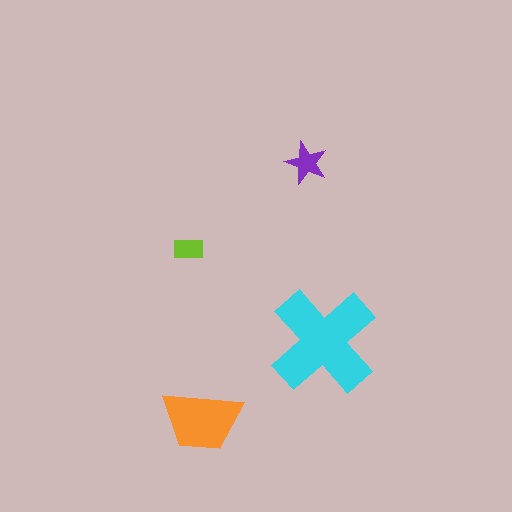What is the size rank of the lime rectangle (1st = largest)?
4th.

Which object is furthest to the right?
The cyan cross is rightmost.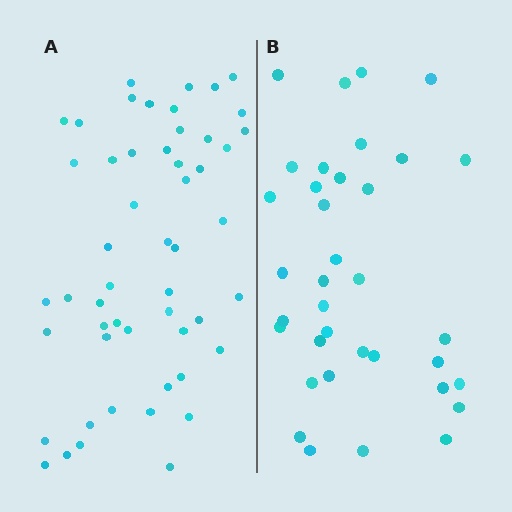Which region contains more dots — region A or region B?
Region A (the left region) has more dots.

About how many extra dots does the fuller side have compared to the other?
Region A has approximately 15 more dots than region B.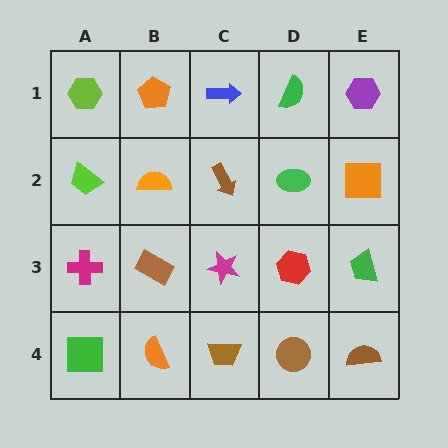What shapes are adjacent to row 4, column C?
A magenta star (row 3, column C), an orange semicircle (row 4, column B), a brown circle (row 4, column D).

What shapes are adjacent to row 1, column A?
A lime trapezoid (row 2, column A), an orange pentagon (row 1, column B).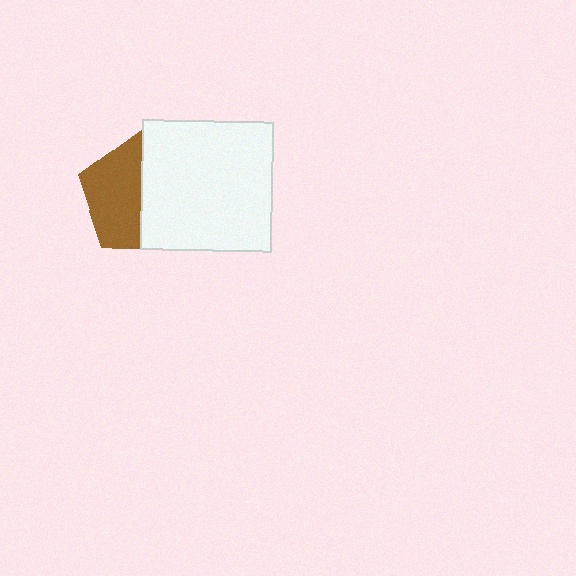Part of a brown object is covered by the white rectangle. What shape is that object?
It is a pentagon.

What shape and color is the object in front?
The object in front is a white rectangle.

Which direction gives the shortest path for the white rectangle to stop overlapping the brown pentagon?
Moving right gives the shortest separation.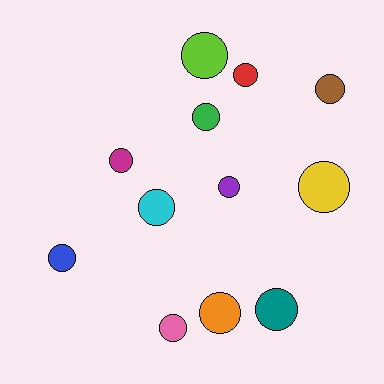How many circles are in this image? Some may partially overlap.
There are 12 circles.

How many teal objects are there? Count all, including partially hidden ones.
There is 1 teal object.